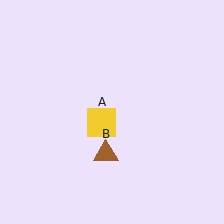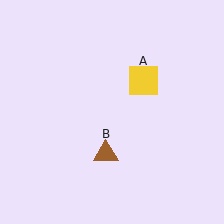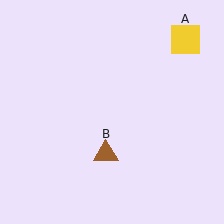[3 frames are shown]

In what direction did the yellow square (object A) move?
The yellow square (object A) moved up and to the right.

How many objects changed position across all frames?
1 object changed position: yellow square (object A).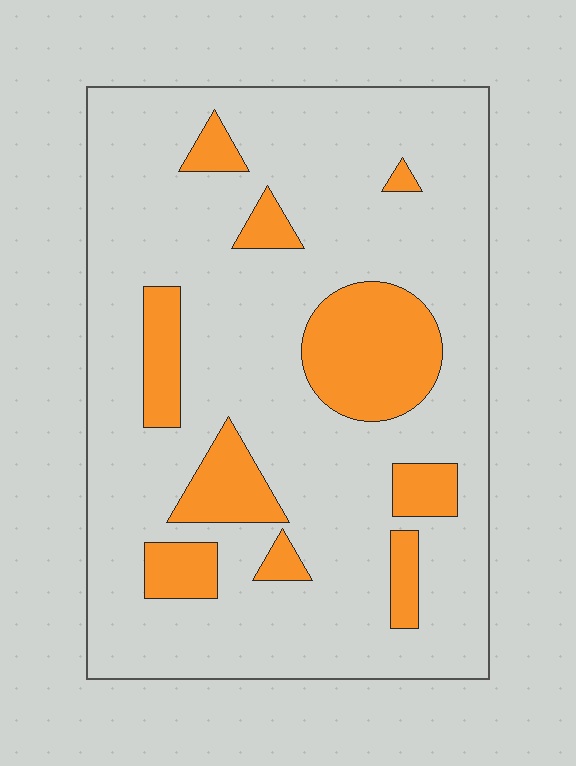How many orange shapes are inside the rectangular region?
10.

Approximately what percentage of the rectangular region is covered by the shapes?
Approximately 20%.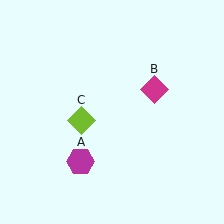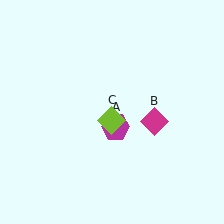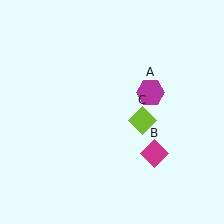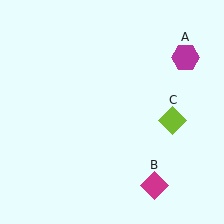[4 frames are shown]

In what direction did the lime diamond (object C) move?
The lime diamond (object C) moved right.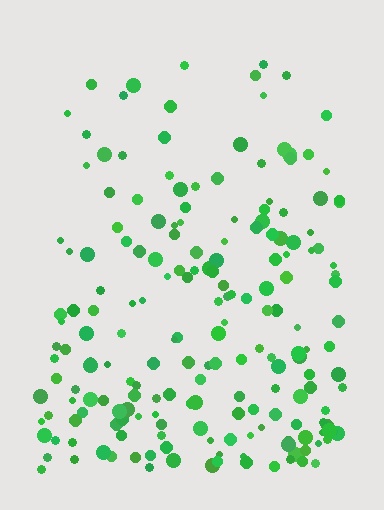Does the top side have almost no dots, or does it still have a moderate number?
Still a moderate number, just noticeably fewer than the bottom.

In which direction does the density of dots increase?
From top to bottom, with the bottom side densest.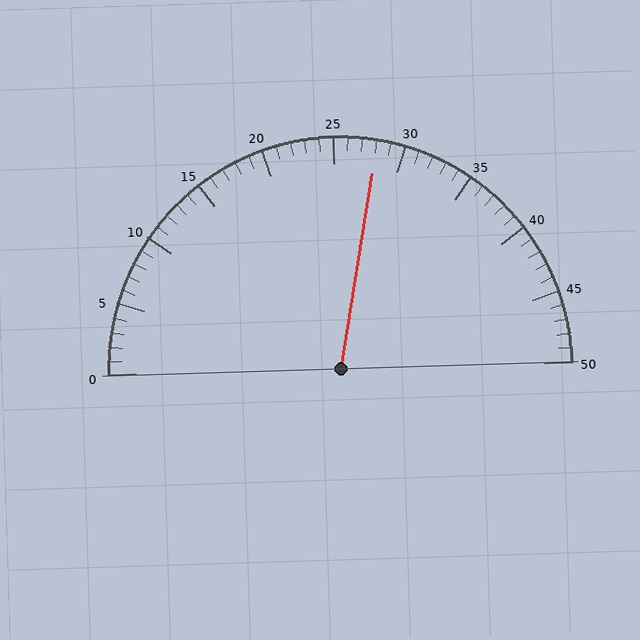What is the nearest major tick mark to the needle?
The nearest major tick mark is 30.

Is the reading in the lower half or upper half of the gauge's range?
The reading is in the upper half of the range (0 to 50).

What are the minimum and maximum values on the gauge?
The gauge ranges from 0 to 50.